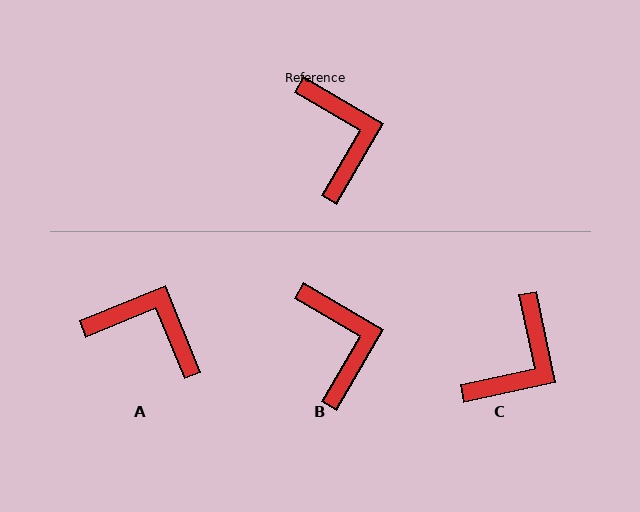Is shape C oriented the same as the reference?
No, it is off by about 48 degrees.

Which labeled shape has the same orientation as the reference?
B.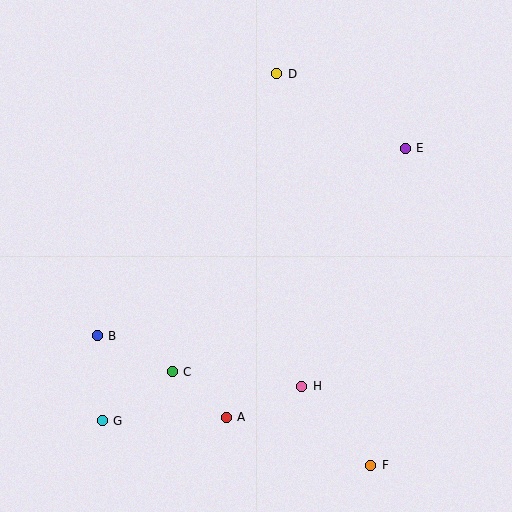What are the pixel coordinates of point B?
Point B is at (97, 336).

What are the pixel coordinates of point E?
Point E is at (405, 148).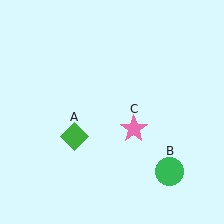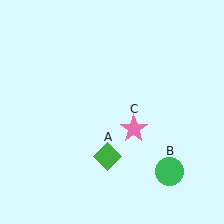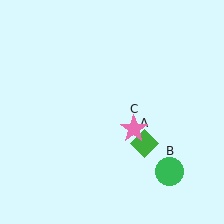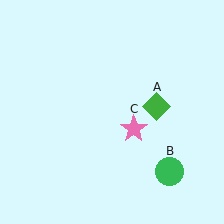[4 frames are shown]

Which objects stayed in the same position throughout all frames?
Green circle (object B) and pink star (object C) remained stationary.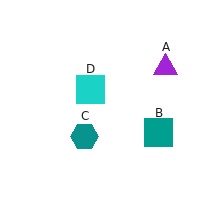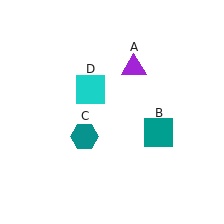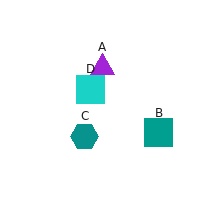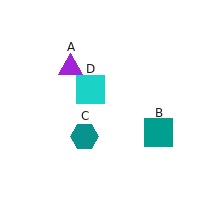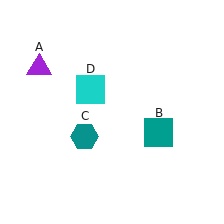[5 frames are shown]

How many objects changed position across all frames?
1 object changed position: purple triangle (object A).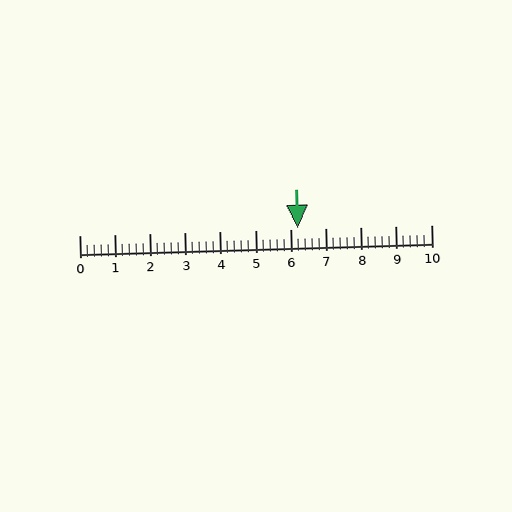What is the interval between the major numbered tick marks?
The major tick marks are spaced 1 units apart.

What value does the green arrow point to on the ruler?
The green arrow points to approximately 6.2.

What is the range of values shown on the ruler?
The ruler shows values from 0 to 10.